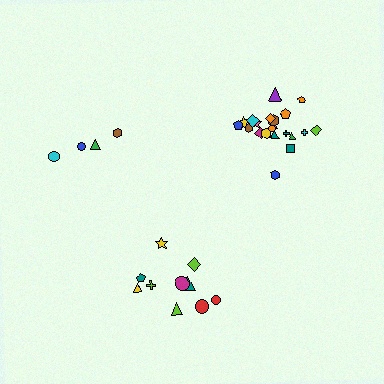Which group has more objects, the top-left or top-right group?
The top-right group.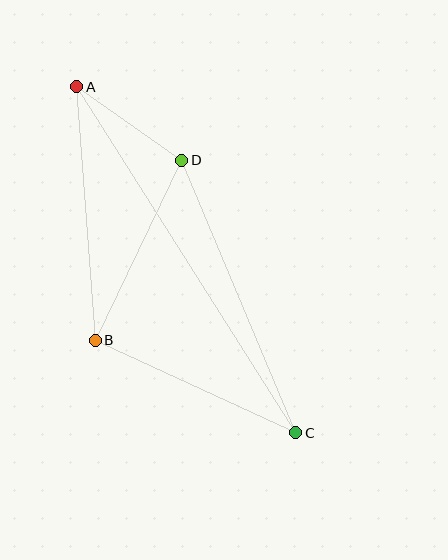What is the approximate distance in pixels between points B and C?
The distance between B and C is approximately 221 pixels.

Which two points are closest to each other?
Points A and D are closest to each other.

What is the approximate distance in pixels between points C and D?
The distance between C and D is approximately 296 pixels.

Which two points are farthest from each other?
Points A and C are farthest from each other.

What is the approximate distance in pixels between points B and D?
The distance between B and D is approximately 200 pixels.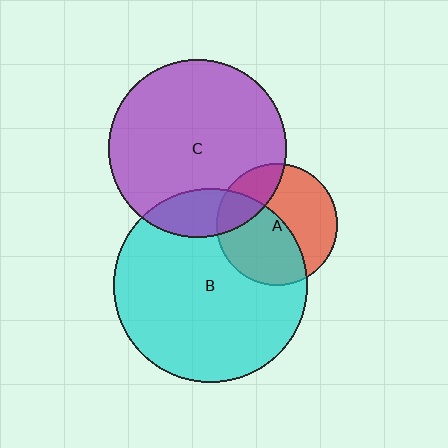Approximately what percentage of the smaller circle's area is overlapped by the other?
Approximately 15%.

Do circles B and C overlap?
Yes.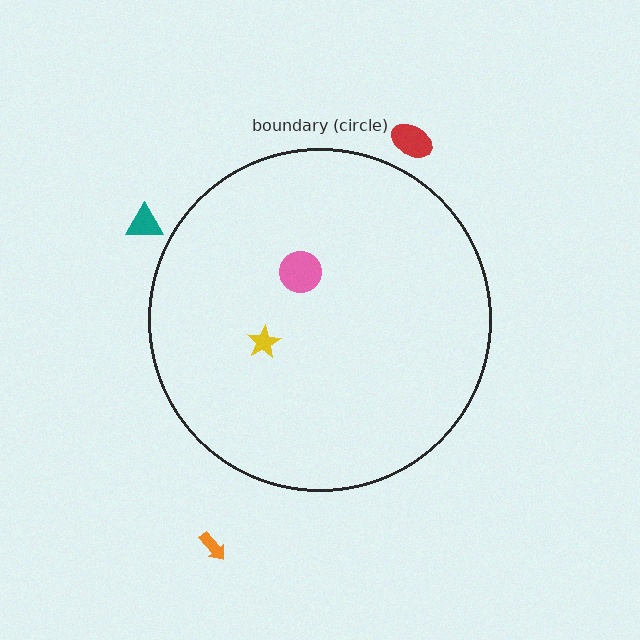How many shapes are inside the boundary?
2 inside, 3 outside.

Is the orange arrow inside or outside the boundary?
Outside.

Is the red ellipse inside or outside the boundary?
Outside.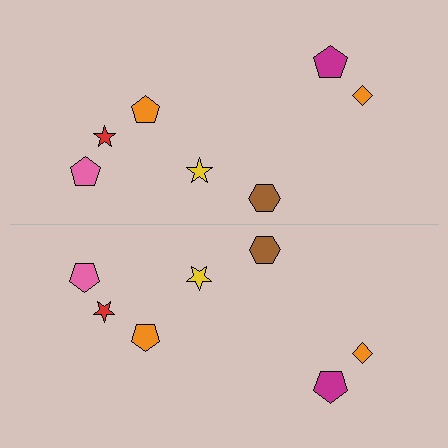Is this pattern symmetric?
Yes, this pattern has bilateral (reflection) symmetry.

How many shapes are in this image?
There are 14 shapes in this image.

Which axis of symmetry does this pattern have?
The pattern has a horizontal axis of symmetry running through the center of the image.